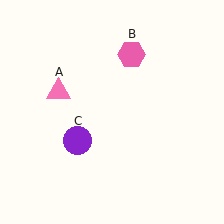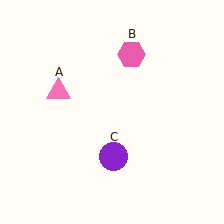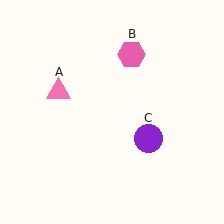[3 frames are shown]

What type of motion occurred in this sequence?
The purple circle (object C) rotated counterclockwise around the center of the scene.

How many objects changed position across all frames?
1 object changed position: purple circle (object C).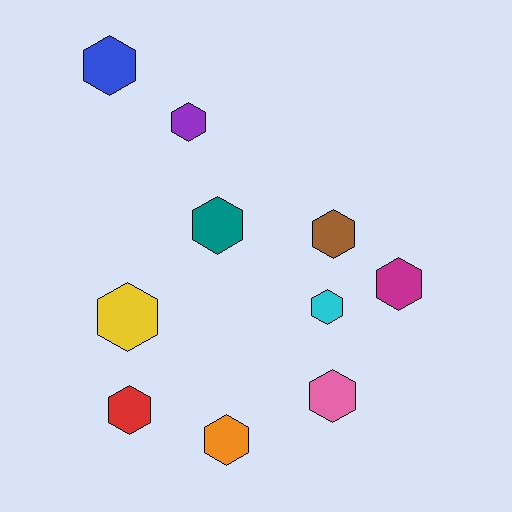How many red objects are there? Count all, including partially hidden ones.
There is 1 red object.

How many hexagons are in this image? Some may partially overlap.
There are 10 hexagons.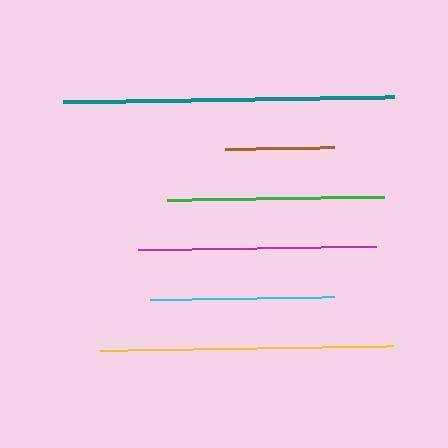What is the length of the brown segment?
The brown segment is approximately 109 pixels long.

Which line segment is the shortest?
The brown line is the shortest at approximately 109 pixels.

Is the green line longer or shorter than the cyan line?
The green line is longer than the cyan line.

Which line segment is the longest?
The teal line is the longest at approximately 331 pixels.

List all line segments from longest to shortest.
From longest to shortest: teal, yellow, magenta, green, cyan, brown.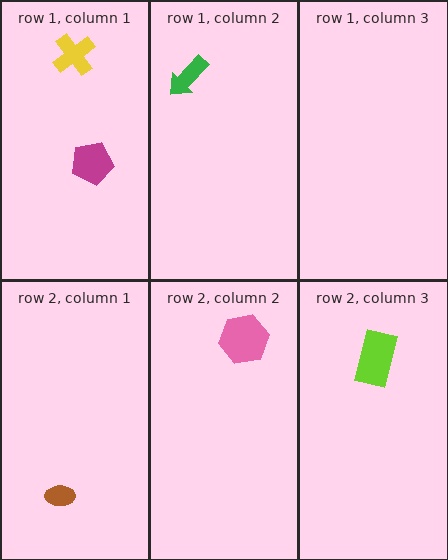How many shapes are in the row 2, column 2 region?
1.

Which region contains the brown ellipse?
The row 2, column 1 region.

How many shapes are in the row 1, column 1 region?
2.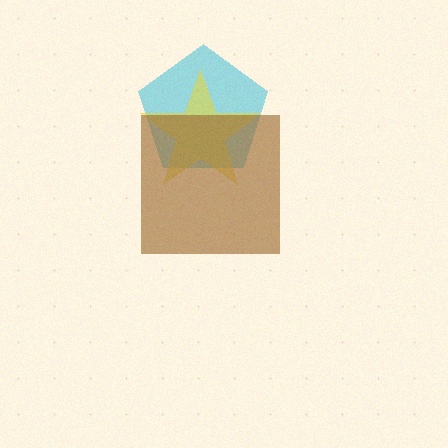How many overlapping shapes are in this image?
There are 3 overlapping shapes in the image.